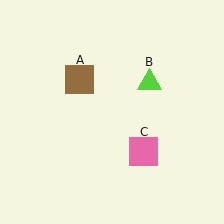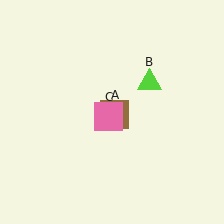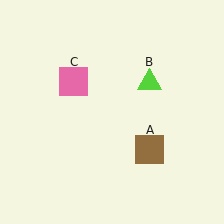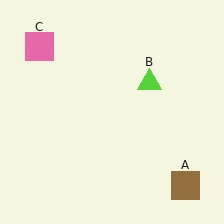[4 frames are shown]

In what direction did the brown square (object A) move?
The brown square (object A) moved down and to the right.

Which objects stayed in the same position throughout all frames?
Lime triangle (object B) remained stationary.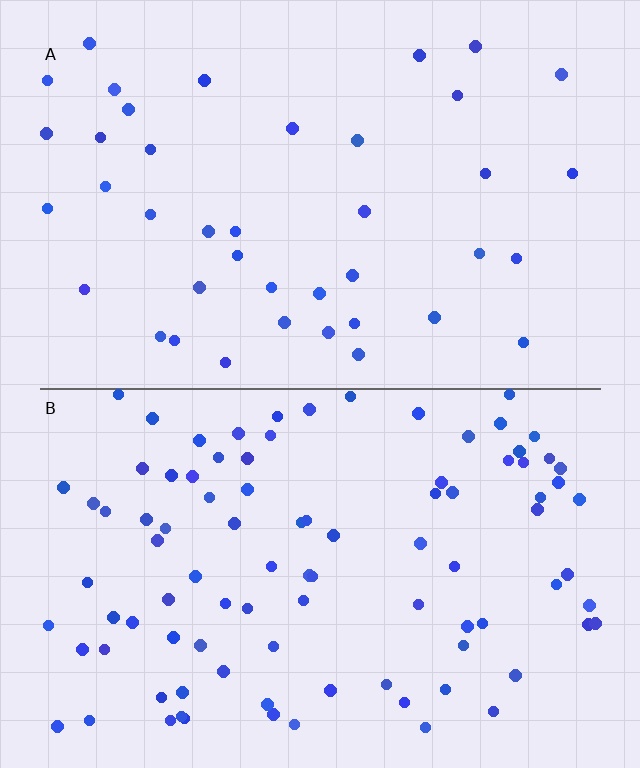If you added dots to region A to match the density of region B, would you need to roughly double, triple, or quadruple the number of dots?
Approximately double.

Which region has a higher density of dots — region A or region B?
B (the bottom).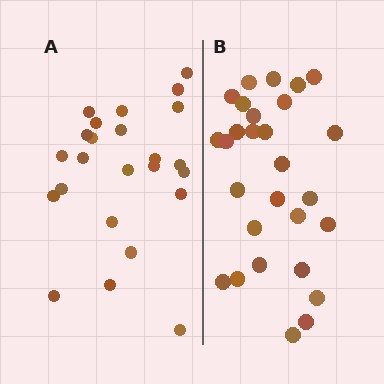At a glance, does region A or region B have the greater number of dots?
Region B (the right region) has more dots.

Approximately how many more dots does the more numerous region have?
Region B has about 4 more dots than region A.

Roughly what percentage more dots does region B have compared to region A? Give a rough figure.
About 15% more.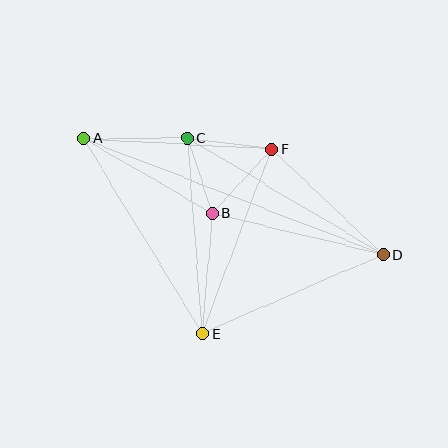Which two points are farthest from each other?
Points A and D are farthest from each other.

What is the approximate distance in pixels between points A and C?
The distance between A and C is approximately 104 pixels.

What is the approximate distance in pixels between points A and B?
The distance between A and B is approximately 148 pixels.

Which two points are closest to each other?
Points B and C are closest to each other.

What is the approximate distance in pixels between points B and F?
The distance between B and F is approximately 88 pixels.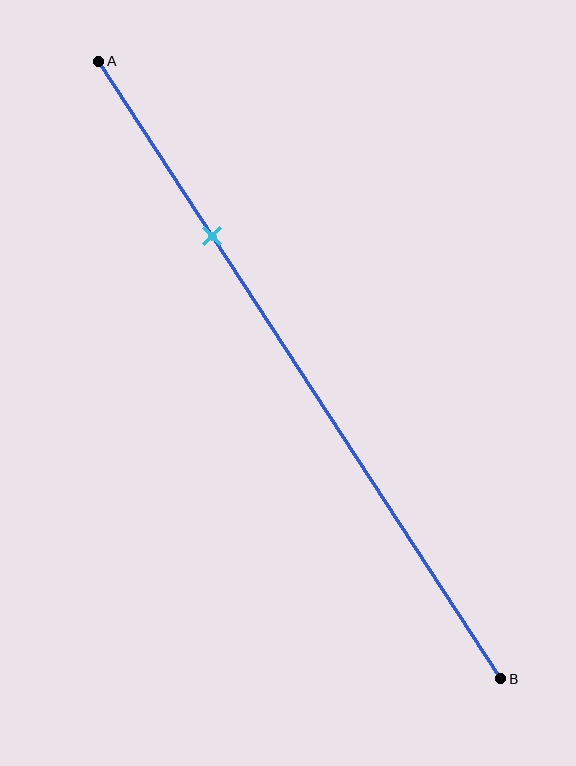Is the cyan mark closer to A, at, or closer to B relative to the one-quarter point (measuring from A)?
The cyan mark is closer to point B than the one-quarter point of segment AB.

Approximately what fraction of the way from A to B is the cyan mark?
The cyan mark is approximately 30% of the way from A to B.